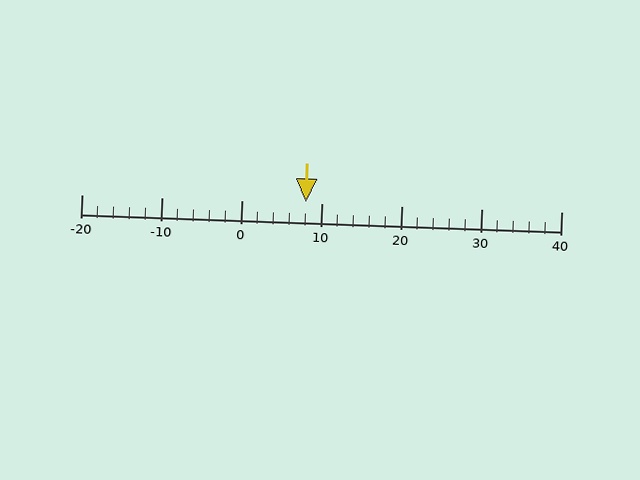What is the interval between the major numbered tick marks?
The major tick marks are spaced 10 units apart.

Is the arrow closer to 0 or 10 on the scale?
The arrow is closer to 10.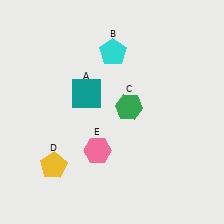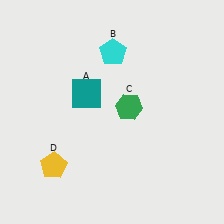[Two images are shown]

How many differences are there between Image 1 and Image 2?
There is 1 difference between the two images.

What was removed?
The pink hexagon (E) was removed in Image 2.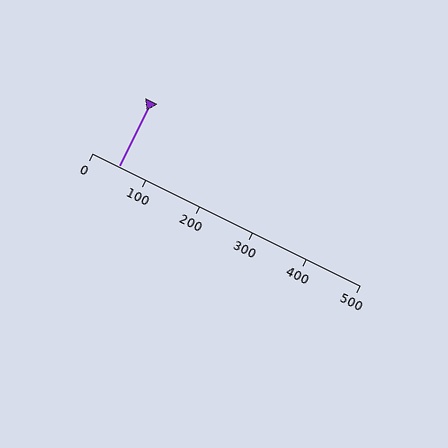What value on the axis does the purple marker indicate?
The marker indicates approximately 50.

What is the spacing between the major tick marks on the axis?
The major ticks are spaced 100 apart.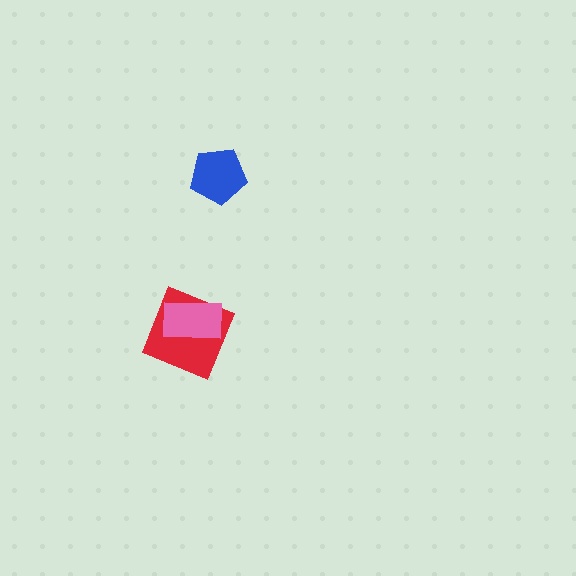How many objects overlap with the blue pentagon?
0 objects overlap with the blue pentagon.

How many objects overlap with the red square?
1 object overlaps with the red square.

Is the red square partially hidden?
Yes, it is partially covered by another shape.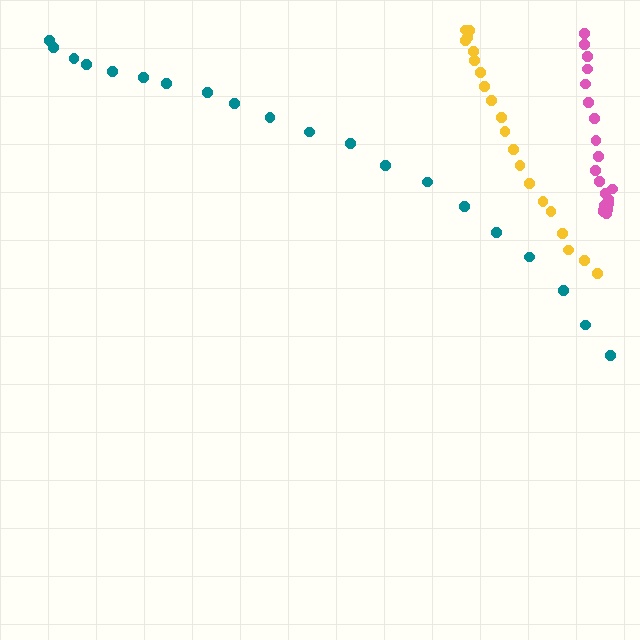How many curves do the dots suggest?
There are 3 distinct paths.